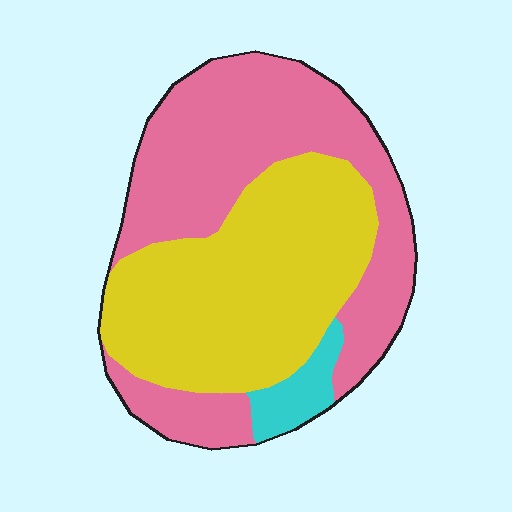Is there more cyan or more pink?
Pink.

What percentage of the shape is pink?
Pink covers 49% of the shape.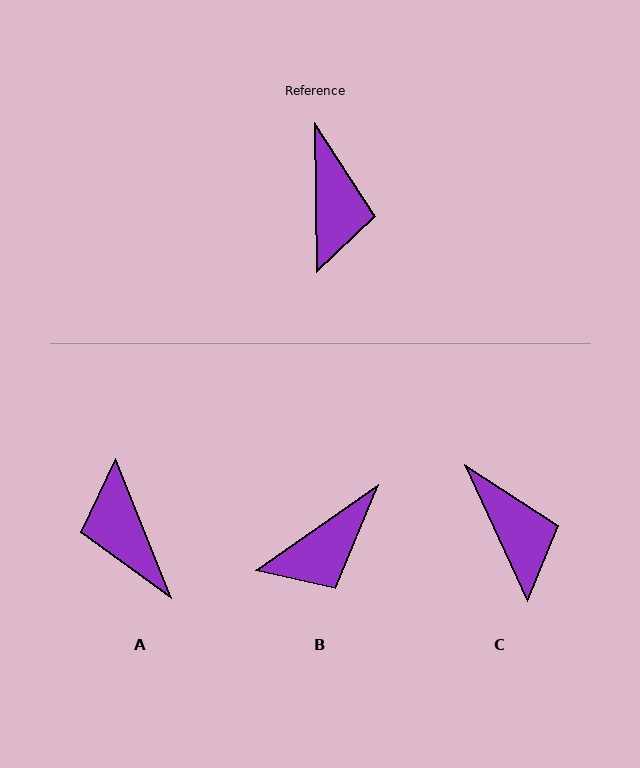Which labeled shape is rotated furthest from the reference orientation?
A, about 159 degrees away.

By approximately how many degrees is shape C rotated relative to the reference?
Approximately 24 degrees counter-clockwise.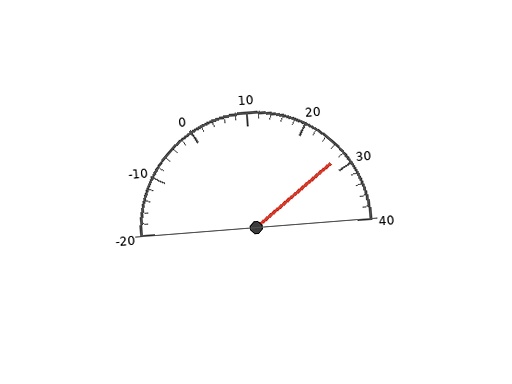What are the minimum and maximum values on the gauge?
The gauge ranges from -20 to 40.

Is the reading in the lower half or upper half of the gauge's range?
The reading is in the upper half of the range (-20 to 40).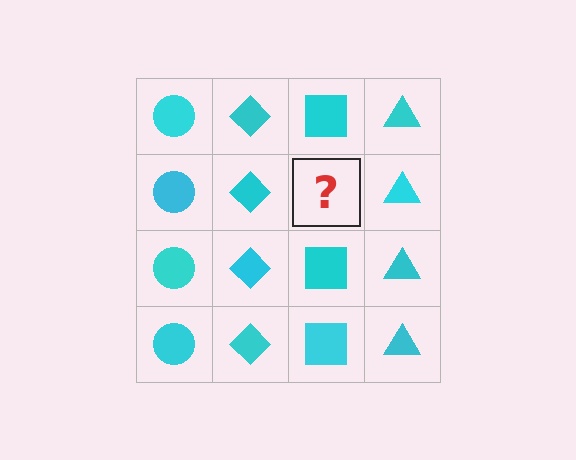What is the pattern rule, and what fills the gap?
The rule is that each column has a consistent shape. The gap should be filled with a cyan square.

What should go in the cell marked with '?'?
The missing cell should contain a cyan square.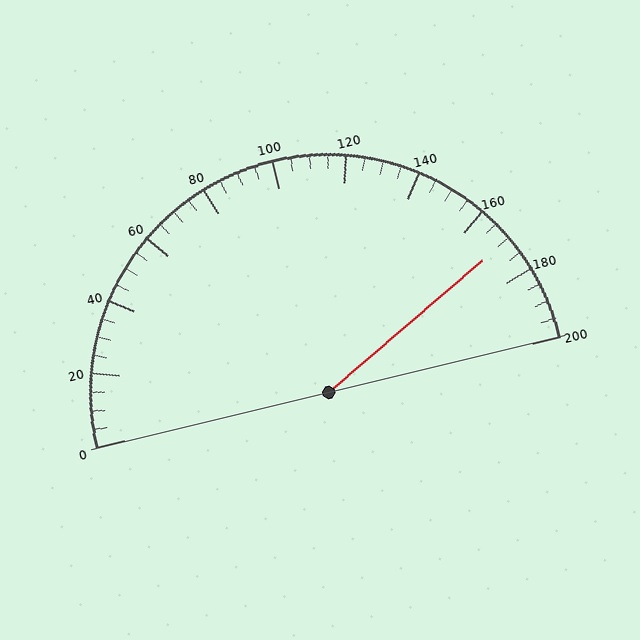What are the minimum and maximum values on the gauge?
The gauge ranges from 0 to 200.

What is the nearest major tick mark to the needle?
The nearest major tick mark is 160.